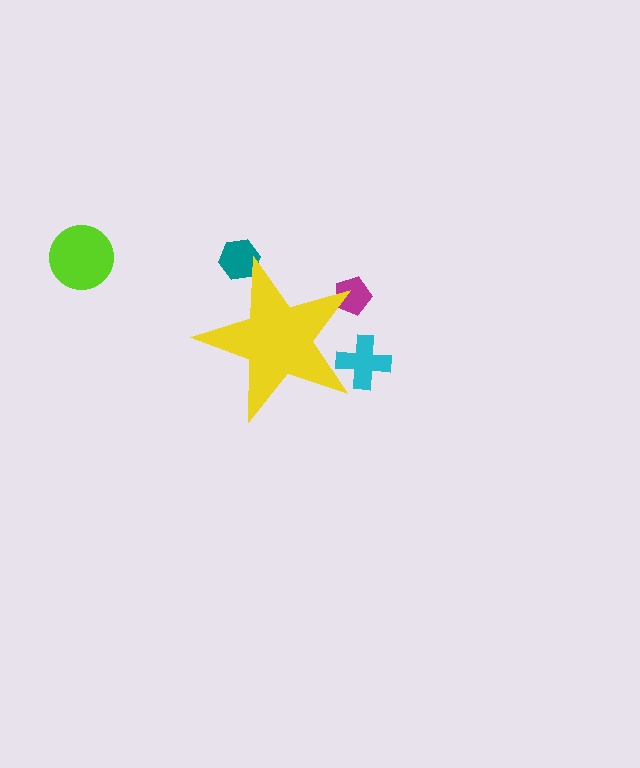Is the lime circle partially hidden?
No, the lime circle is fully visible.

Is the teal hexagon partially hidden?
Yes, the teal hexagon is partially hidden behind the yellow star.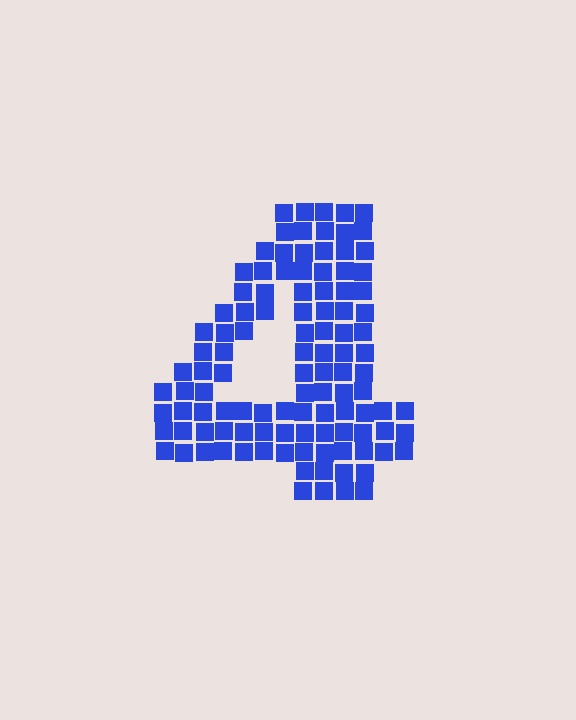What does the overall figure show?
The overall figure shows the digit 4.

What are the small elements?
The small elements are squares.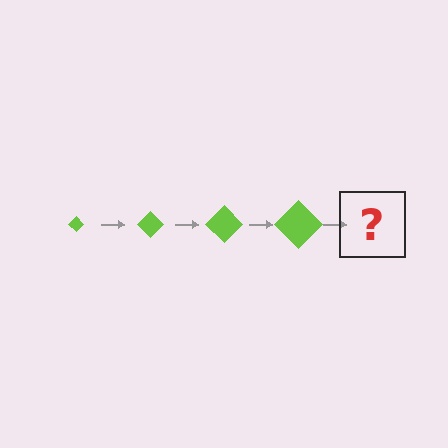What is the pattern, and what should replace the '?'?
The pattern is that the diamond gets progressively larger each step. The '?' should be a lime diamond, larger than the previous one.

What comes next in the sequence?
The next element should be a lime diamond, larger than the previous one.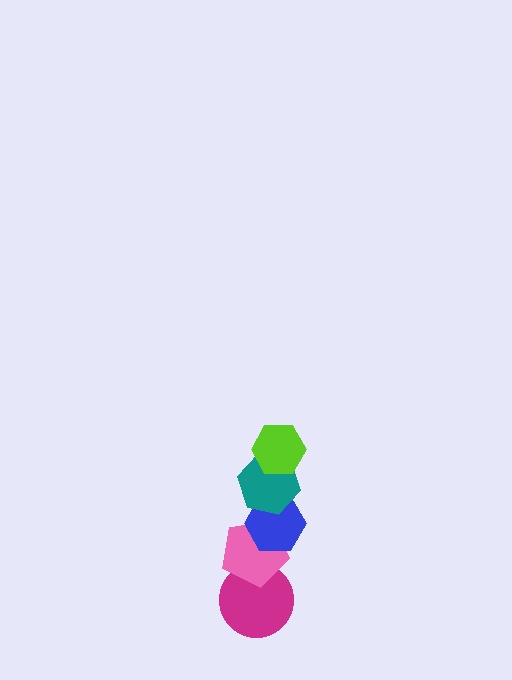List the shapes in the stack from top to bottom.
From top to bottom: the lime hexagon, the teal hexagon, the blue hexagon, the pink pentagon, the magenta circle.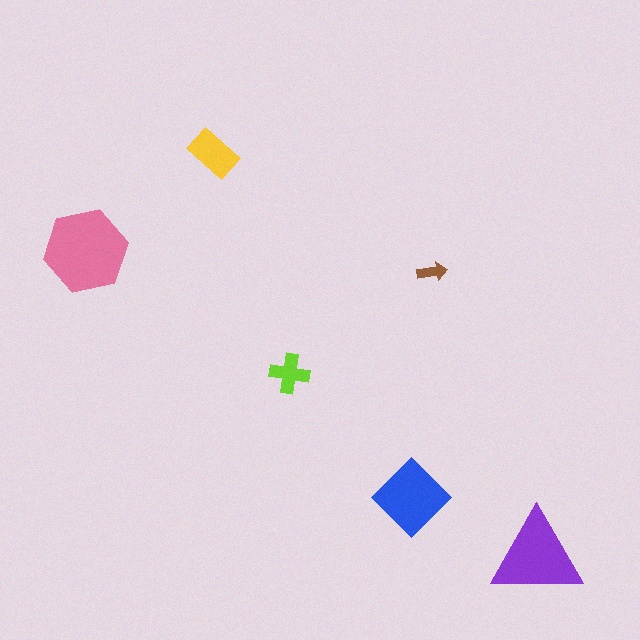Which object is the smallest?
The brown arrow.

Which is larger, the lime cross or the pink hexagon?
The pink hexagon.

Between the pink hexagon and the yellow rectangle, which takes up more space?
The pink hexagon.